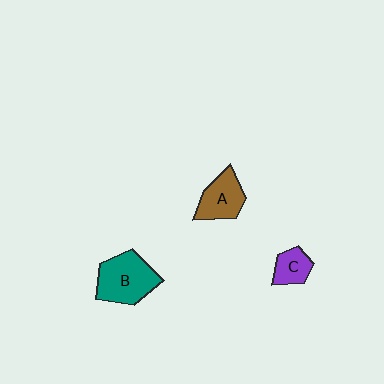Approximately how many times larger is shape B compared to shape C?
Approximately 2.2 times.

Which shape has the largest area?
Shape B (teal).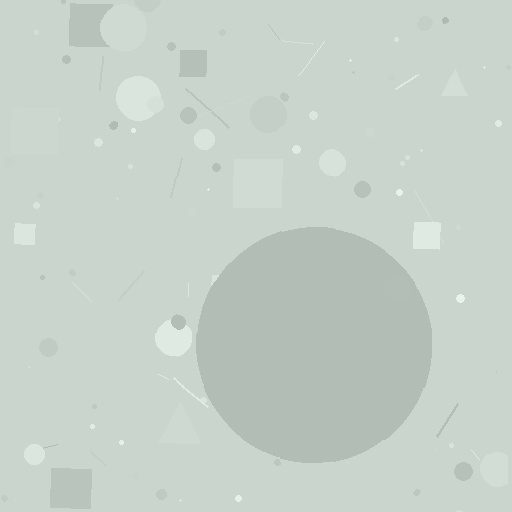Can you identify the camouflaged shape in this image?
The camouflaged shape is a circle.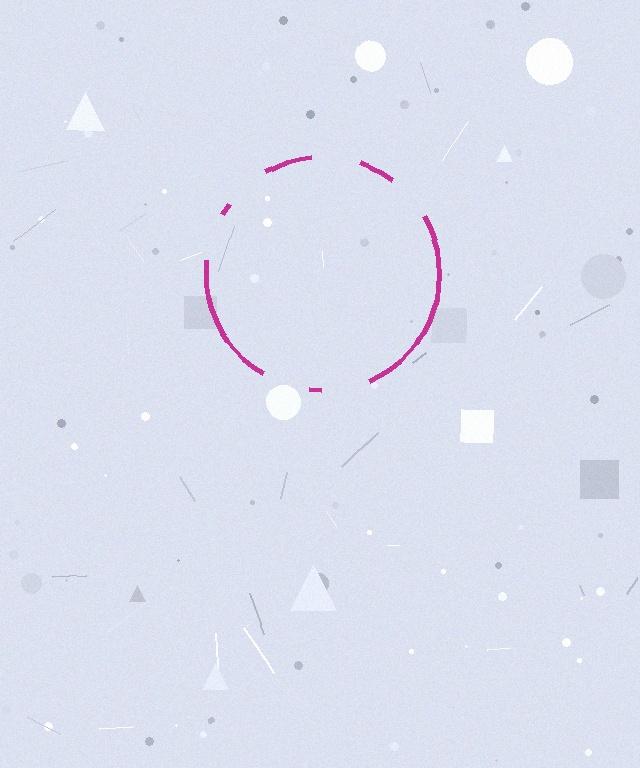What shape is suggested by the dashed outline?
The dashed outline suggests a circle.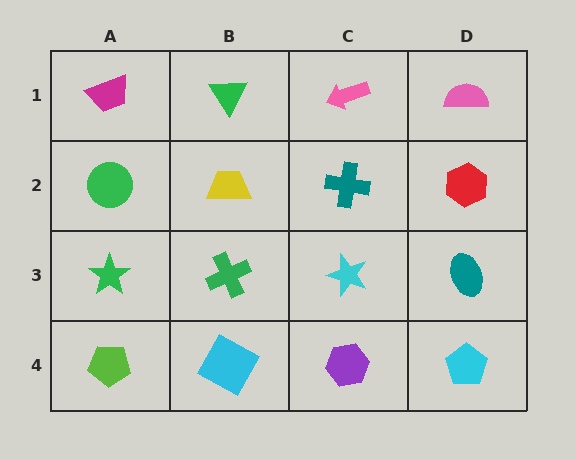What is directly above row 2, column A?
A magenta trapezoid.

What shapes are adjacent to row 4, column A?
A green star (row 3, column A), a cyan square (row 4, column B).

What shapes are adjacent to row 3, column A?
A green circle (row 2, column A), a lime pentagon (row 4, column A), a green cross (row 3, column B).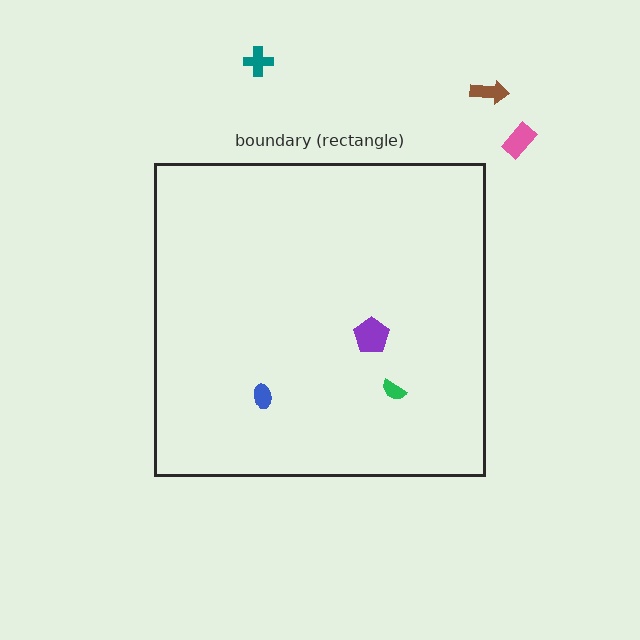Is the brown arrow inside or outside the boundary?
Outside.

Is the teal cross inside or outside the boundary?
Outside.